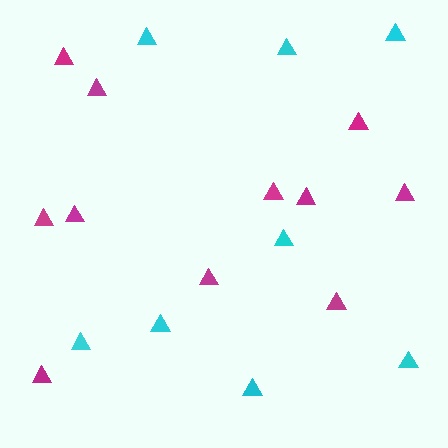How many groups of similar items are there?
There are 2 groups: one group of cyan triangles (8) and one group of magenta triangles (11).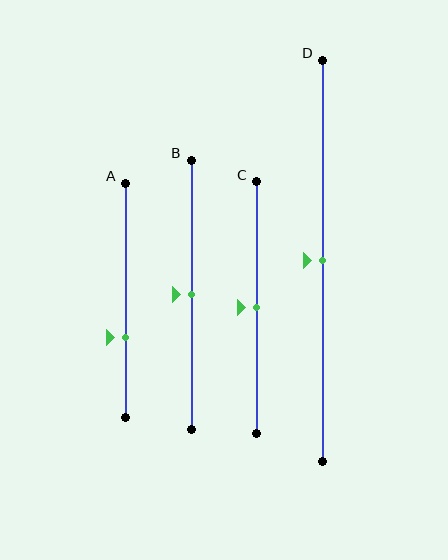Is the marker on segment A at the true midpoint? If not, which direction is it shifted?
No, the marker on segment A is shifted downward by about 16% of the segment length.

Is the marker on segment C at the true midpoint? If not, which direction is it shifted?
Yes, the marker on segment C is at the true midpoint.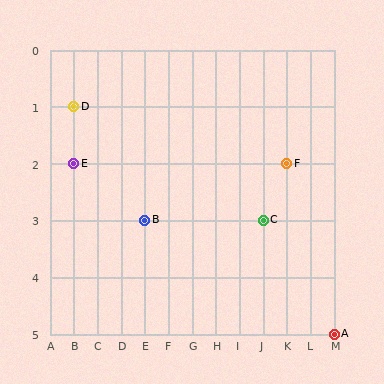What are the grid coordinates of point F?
Point F is at grid coordinates (K, 2).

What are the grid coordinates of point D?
Point D is at grid coordinates (B, 1).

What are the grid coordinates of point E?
Point E is at grid coordinates (B, 2).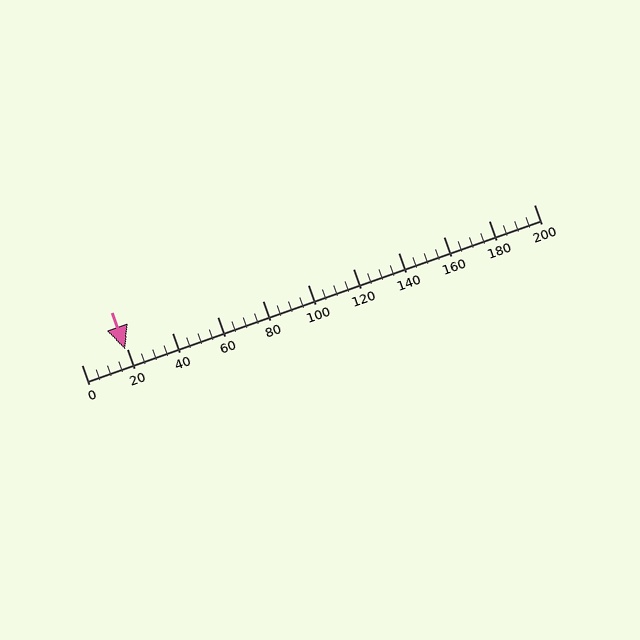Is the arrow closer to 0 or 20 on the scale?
The arrow is closer to 20.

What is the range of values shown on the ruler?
The ruler shows values from 0 to 200.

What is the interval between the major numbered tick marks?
The major tick marks are spaced 20 units apart.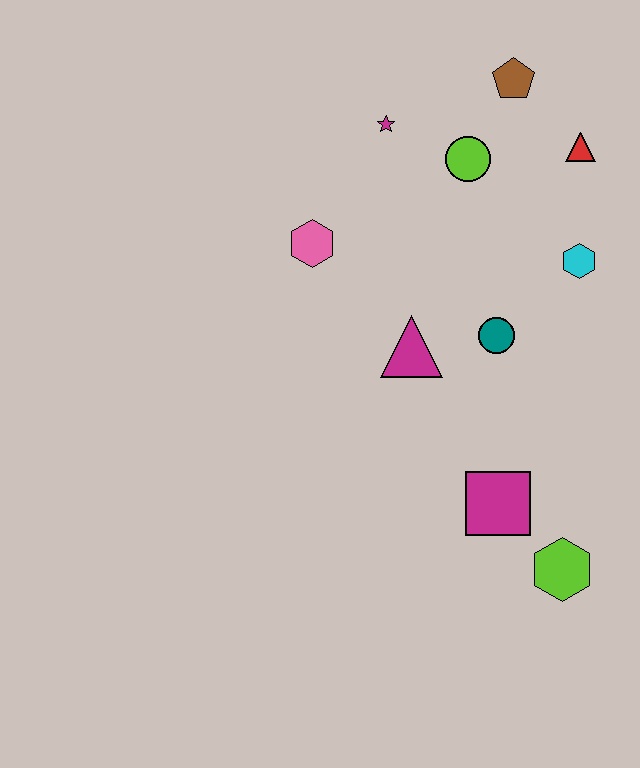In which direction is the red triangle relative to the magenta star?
The red triangle is to the right of the magenta star.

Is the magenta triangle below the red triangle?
Yes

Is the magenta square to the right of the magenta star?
Yes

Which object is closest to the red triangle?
The brown pentagon is closest to the red triangle.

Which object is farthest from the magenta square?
The brown pentagon is farthest from the magenta square.